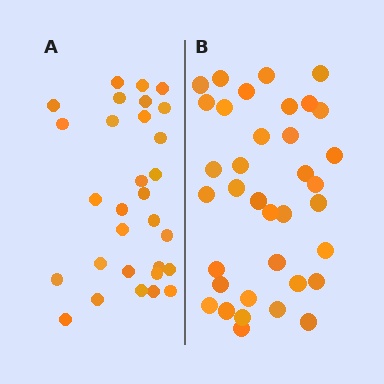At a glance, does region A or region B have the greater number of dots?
Region B (the right region) has more dots.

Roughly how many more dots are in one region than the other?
Region B has about 6 more dots than region A.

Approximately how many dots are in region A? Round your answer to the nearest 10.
About 30 dots.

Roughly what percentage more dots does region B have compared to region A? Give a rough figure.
About 20% more.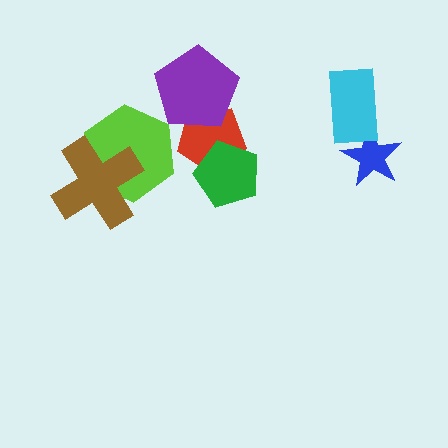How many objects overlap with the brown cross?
1 object overlaps with the brown cross.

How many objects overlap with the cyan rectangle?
1 object overlaps with the cyan rectangle.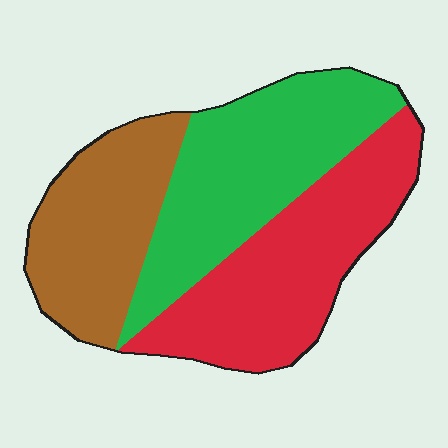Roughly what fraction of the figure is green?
Green takes up between a quarter and a half of the figure.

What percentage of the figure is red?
Red takes up between a third and a half of the figure.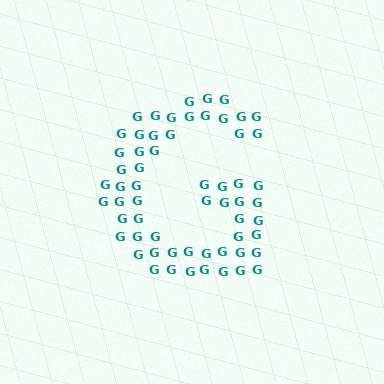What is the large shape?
The large shape is the letter G.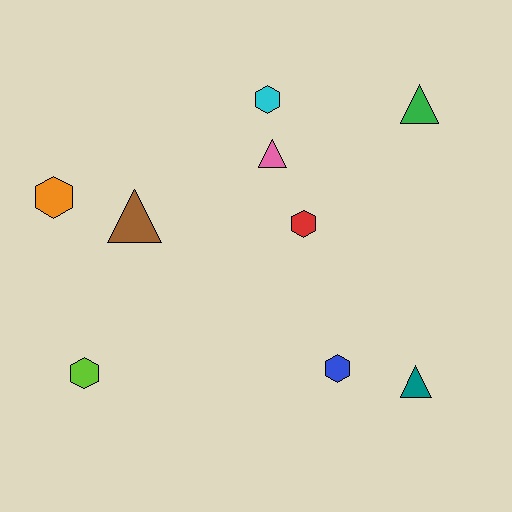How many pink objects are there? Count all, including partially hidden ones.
There is 1 pink object.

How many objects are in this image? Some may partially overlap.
There are 9 objects.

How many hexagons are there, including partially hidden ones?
There are 5 hexagons.